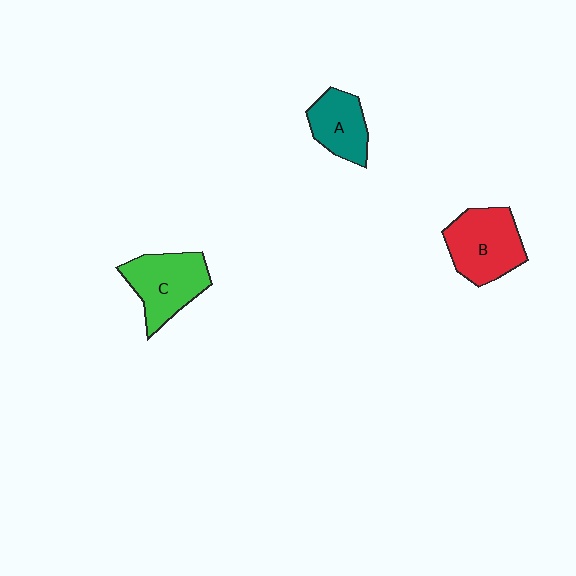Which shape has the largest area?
Shape B (red).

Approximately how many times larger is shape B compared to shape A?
Approximately 1.4 times.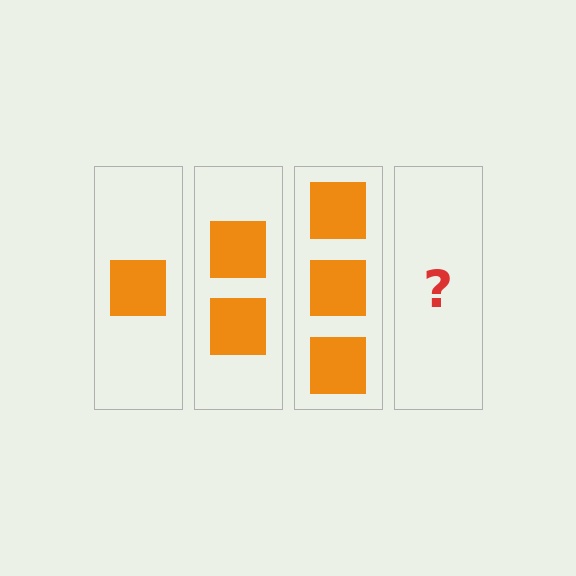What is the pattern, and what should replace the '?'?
The pattern is that each step adds one more square. The '?' should be 4 squares.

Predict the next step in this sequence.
The next step is 4 squares.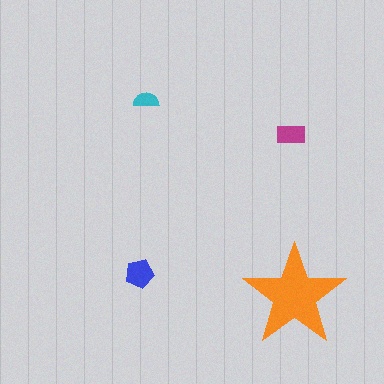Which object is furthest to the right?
The orange star is rightmost.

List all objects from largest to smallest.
The orange star, the blue pentagon, the magenta rectangle, the cyan semicircle.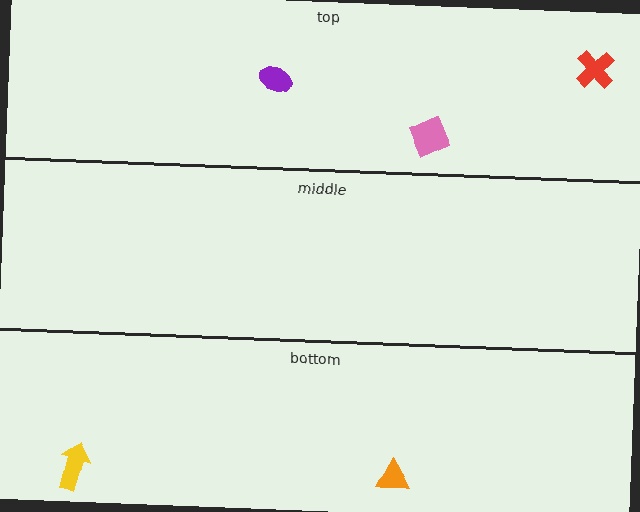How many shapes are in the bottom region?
2.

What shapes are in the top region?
The pink diamond, the purple ellipse, the red cross.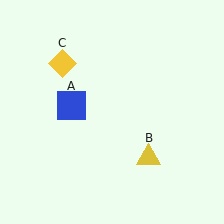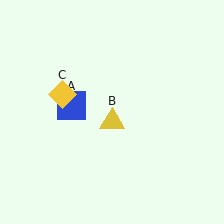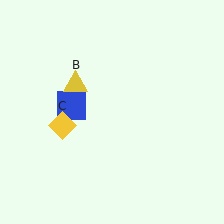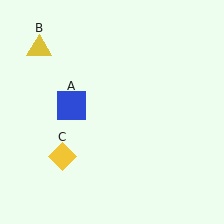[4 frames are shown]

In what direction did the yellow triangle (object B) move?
The yellow triangle (object B) moved up and to the left.